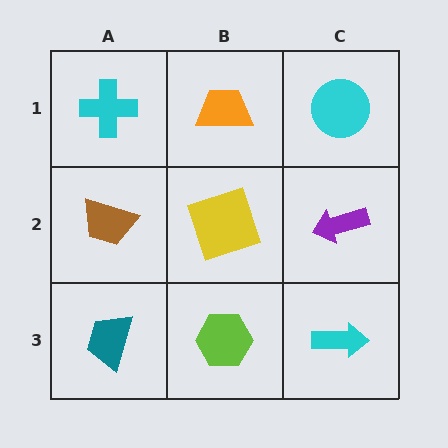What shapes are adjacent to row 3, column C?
A purple arrow (row 2, column C), a lime hexagon (row 3, column B).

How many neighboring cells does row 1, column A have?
2.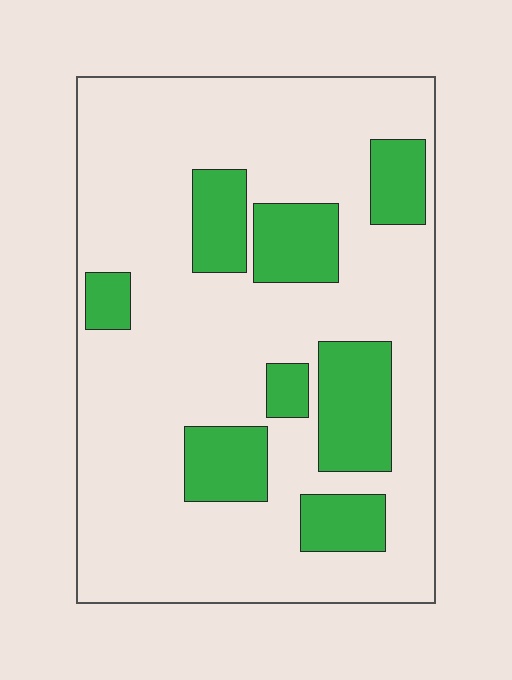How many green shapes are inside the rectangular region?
8.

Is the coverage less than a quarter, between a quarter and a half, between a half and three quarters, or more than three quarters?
Less than a quarter.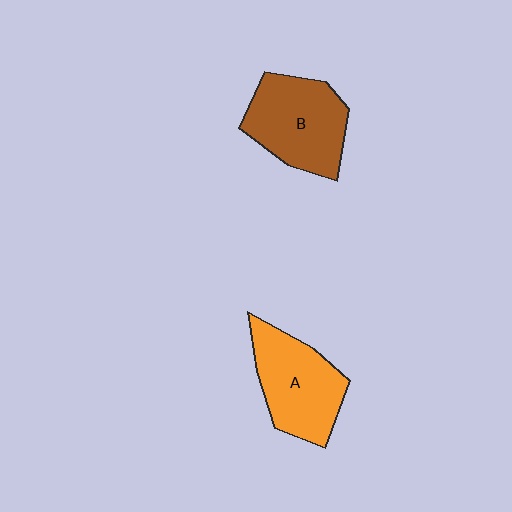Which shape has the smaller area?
Shape A (orange).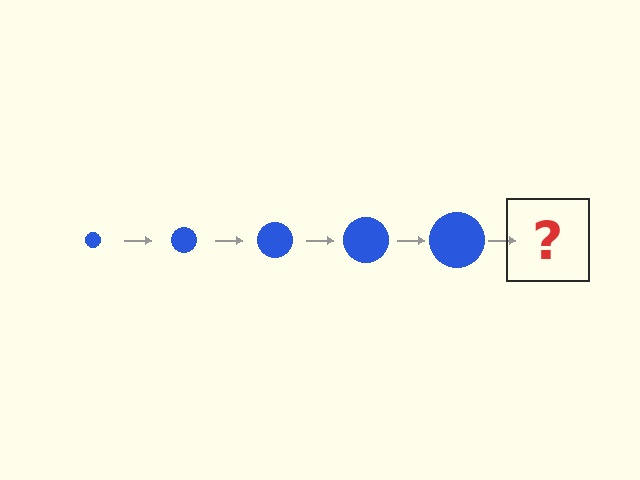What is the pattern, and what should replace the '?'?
The pattern is that the circle gets progressively larger each step. The '?' should be a blue circle, larger than the previous one.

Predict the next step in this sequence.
The next step is a blue circle, larger than the previous one.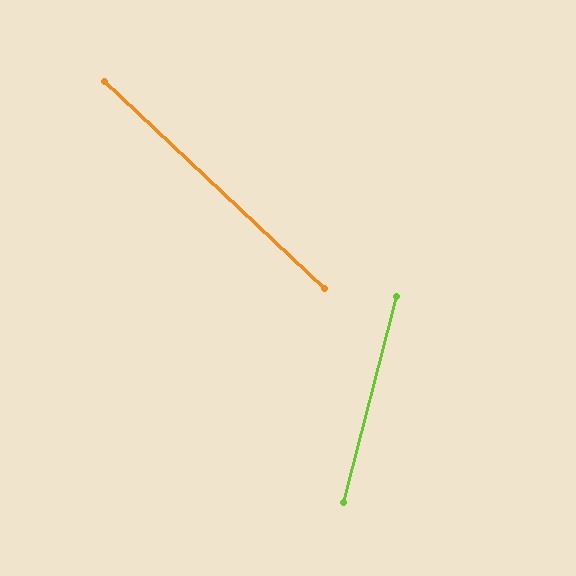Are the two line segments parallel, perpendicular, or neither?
Neither parallel nor perpendicular — they differ by about 61°.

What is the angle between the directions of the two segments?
Approximately 61 degrees.